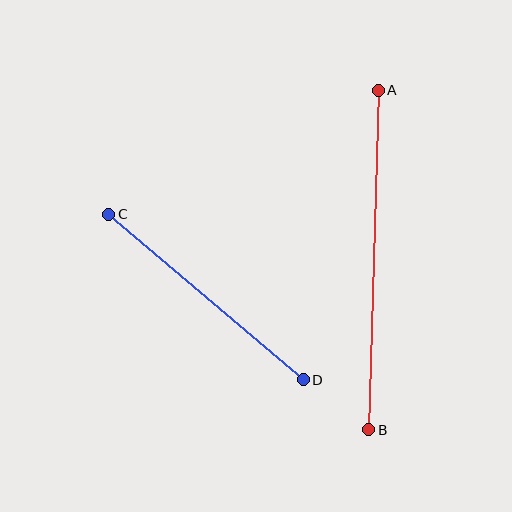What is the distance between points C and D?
The distance is approximately 256 pixels.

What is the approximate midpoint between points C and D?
The midpoint is at approximately (206, 297) pixels.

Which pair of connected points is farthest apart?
Points A and B are farthest apart.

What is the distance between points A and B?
The distance is approximately 339 pixels.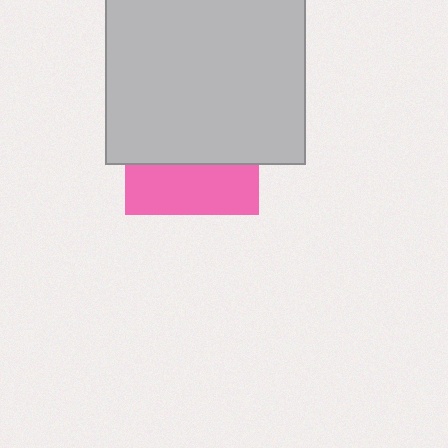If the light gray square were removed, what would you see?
You would see the complete pink square.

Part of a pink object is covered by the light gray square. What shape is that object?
It is a square.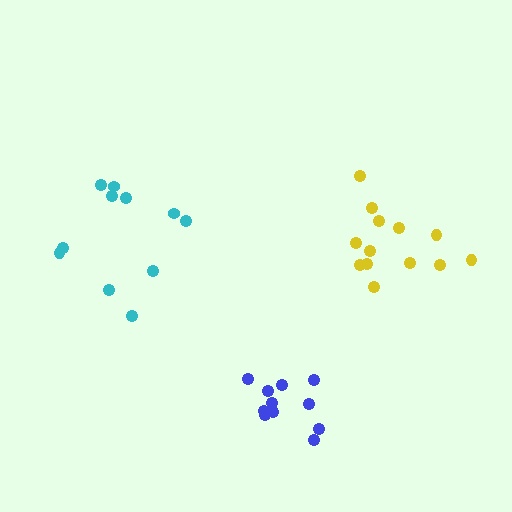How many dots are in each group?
Group 1: 13 dots, Group 2: 11 dots, Group 3: 11 dots (35 total).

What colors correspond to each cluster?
The clusters are colored: yellow, blue, cyan.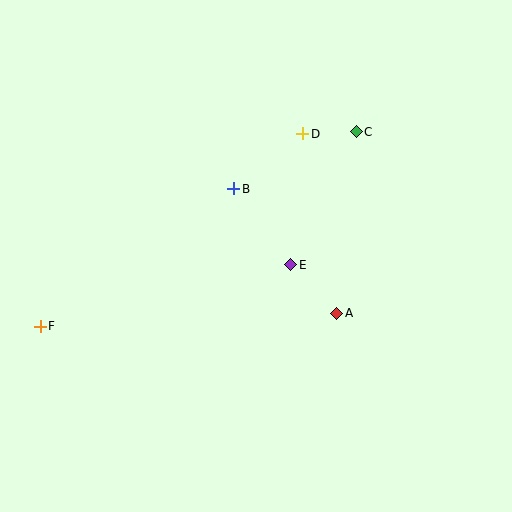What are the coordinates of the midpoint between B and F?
The midpoint between B and F is at (137, 258).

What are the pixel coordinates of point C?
Point C is at (356, 132).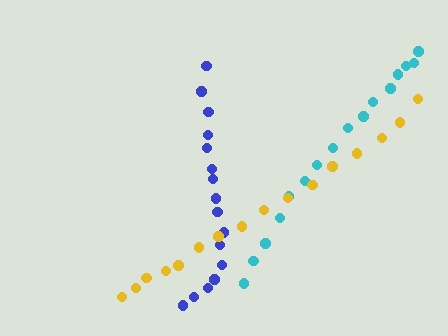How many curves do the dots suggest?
There are 3 distinct paths.